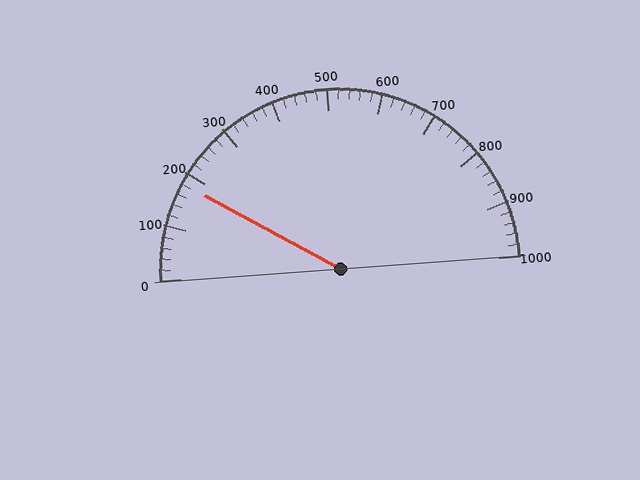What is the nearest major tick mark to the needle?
The nearest major tick mark is 200.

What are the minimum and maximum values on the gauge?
The gauge ranges from 0 to 1000.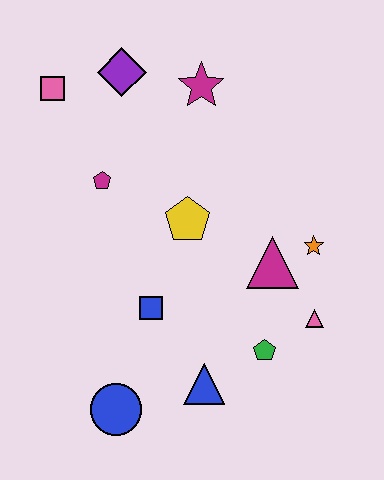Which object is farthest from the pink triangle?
The pink square is farthest from the pink triangle.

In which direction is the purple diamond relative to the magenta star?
The purple diamond is to the left of the magenta star.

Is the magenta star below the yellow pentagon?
No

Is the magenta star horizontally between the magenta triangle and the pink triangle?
No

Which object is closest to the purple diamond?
The pink square is closest to the purple diamond.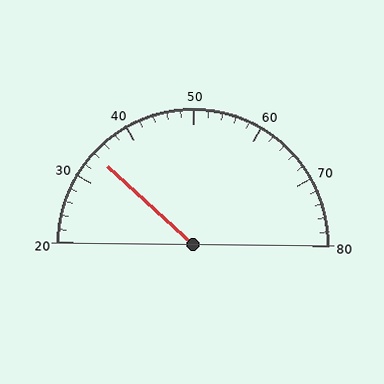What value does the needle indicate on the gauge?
The needle indicates approximately 34.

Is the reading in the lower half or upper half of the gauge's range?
The reading is in the lower half of the range (20 to 80).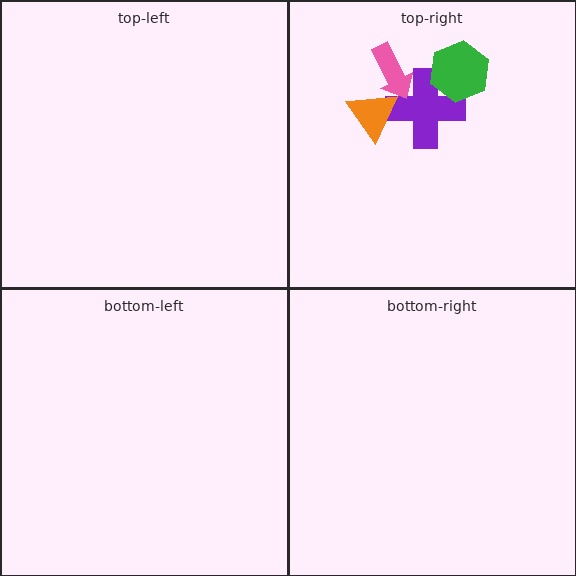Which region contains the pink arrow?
The top-right region.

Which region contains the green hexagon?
The top-right region.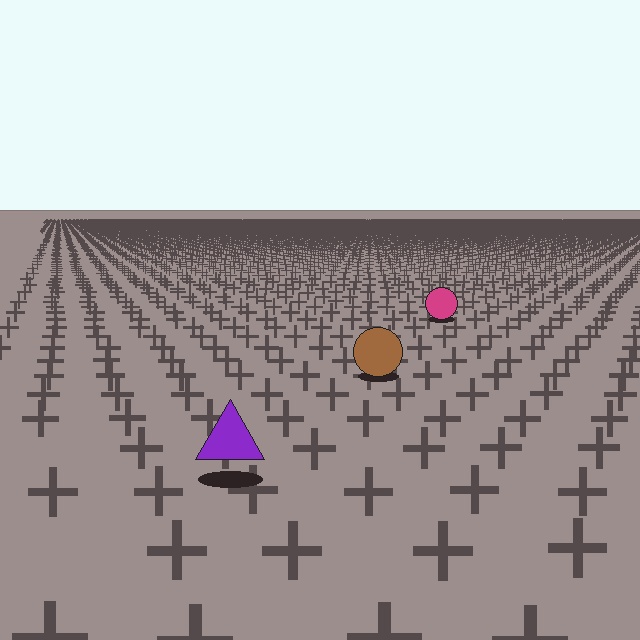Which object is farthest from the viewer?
The magenta circle is farthest from the viewer. It appears smaller and the ground texture around it is denser.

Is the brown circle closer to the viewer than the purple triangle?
No. The purple triangle is closer — you can tell from the texture gradient: the ground texture is coarser near it.